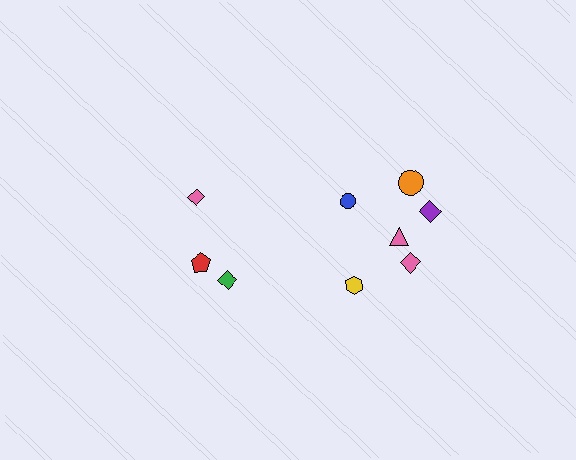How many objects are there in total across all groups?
There are 9 objects.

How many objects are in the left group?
There are 3 objects.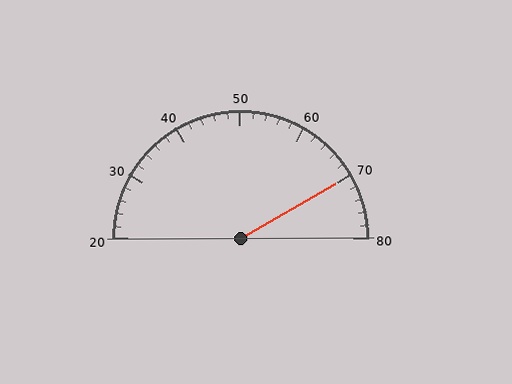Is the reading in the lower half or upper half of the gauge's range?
The reading is in the upper half of the range (20 to 80).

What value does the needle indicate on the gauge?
The needle indicates approximately 70.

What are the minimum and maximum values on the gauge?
The gauge ranges from 20 to 80.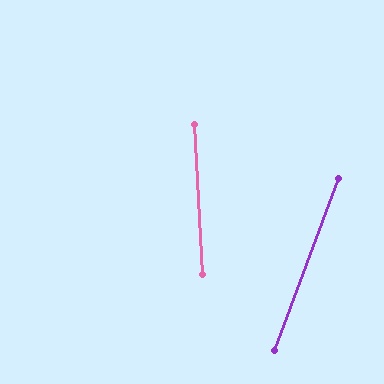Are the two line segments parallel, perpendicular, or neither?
Neither parallel nor perpendicular — they differ by about 23°.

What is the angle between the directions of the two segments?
Approximately 23 degrees.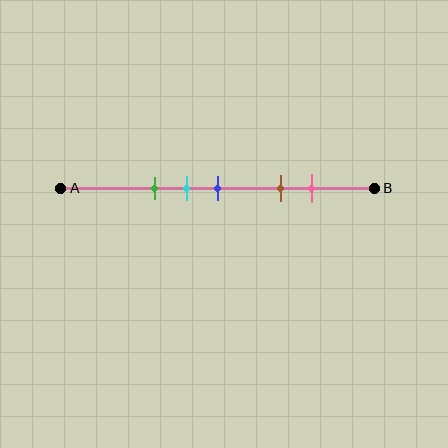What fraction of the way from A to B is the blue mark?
The blue mark is approximately 50% (0.5) of the way from A to B.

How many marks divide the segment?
There are 5 marks dividing the segment.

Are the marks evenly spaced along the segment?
No, the marks are not evenly spaced.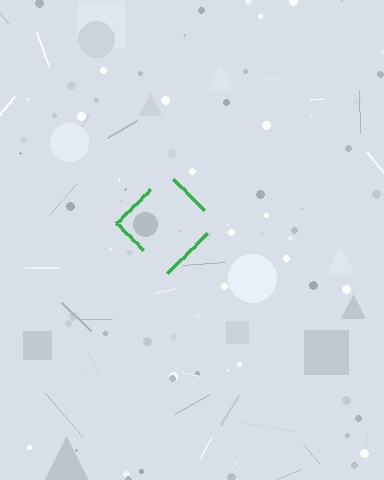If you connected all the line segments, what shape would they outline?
They would outline a diamond.